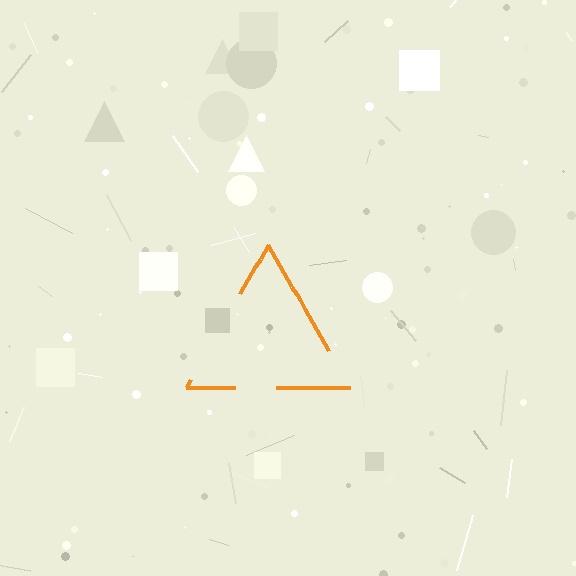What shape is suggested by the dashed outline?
The dashed outline suggests a triangle.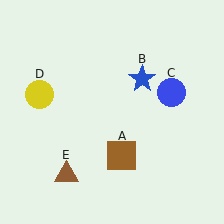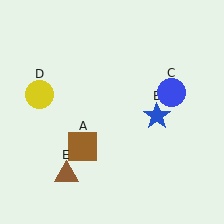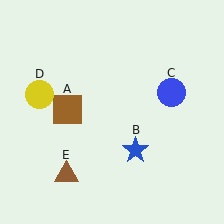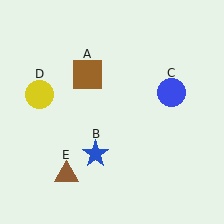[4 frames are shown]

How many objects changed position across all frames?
2 objects changed position: brown square (object A), blue star (object B).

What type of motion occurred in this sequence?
The brown square (object A), blue star (object B) rotated clockwise around the center of the scene.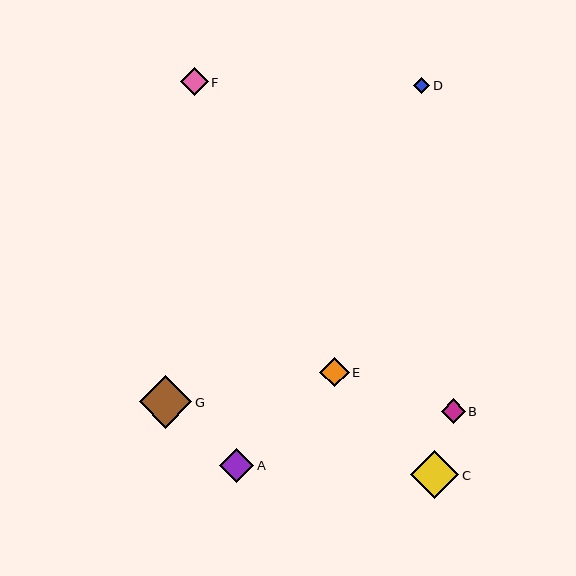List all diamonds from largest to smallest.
From largest to smallest: G, C, A, E, F, B, D.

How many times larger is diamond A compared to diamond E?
Diamond A is approximately 1.1 times the size of diamond E.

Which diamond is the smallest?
Diamond D is the smallest with a size of approximately 16 pixels.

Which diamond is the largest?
Diamond G is the largest with a size of approximately 52 pixels.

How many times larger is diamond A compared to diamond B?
Diamond A is approximately 1.4 times the size of diamond B.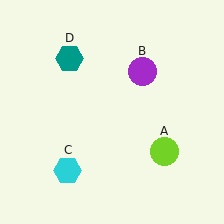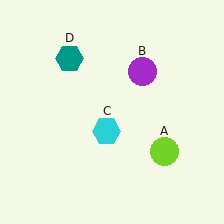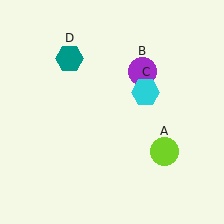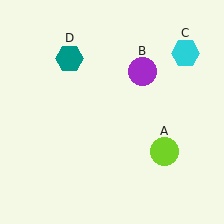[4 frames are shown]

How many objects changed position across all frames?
1 object changed position: cyan hexagon (object C).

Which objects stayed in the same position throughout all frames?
Lime circle (object A) and purple circle (object B) and teal hexagon (object D) remained stationary.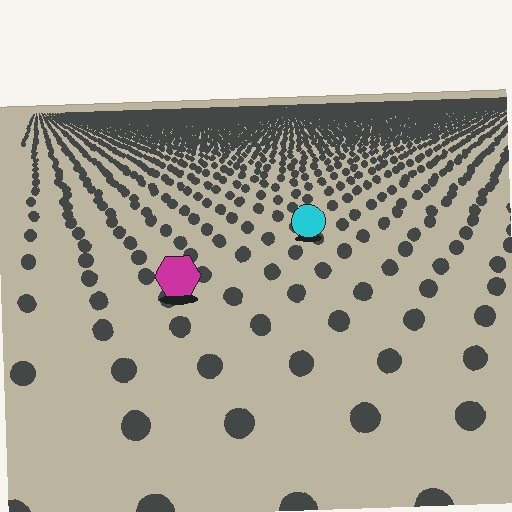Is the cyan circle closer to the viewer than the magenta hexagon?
No. The magenta hexagon is closer — you can tell from the texture gradient: the ground texture is coarser near it.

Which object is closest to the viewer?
The magenta hexagon is closest. The texture marks near it are larger and more spread out.